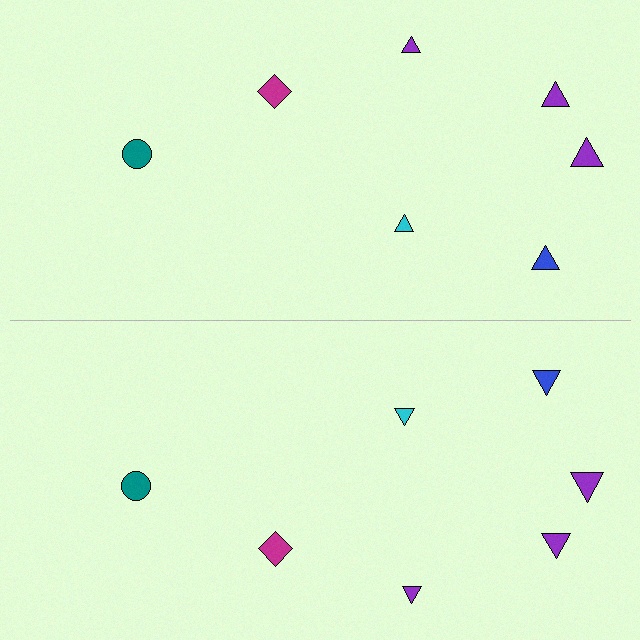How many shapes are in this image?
There are 14 shapes in this image.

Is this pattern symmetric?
Yes, this pattern has bilateral (reflection) symmetry.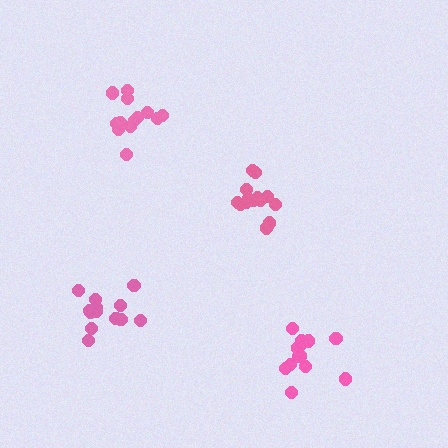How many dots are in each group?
Group 1: 13 dots, Group 2: 13 dots, Group 3: 15 dots, Group 4: 13 dots (54 total).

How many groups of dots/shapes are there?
There are 4 groups.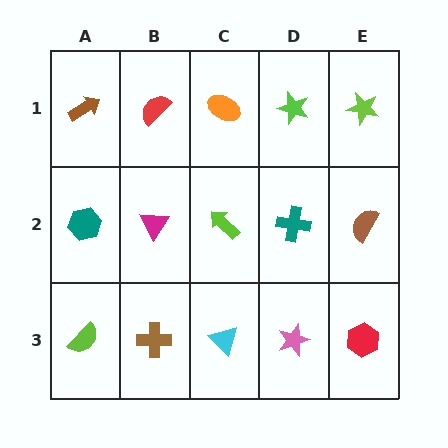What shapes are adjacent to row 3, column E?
A brown semicircle (row 2, column E), a pink star (row 3, column D).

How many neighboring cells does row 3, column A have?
2.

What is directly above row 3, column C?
A lime arrow.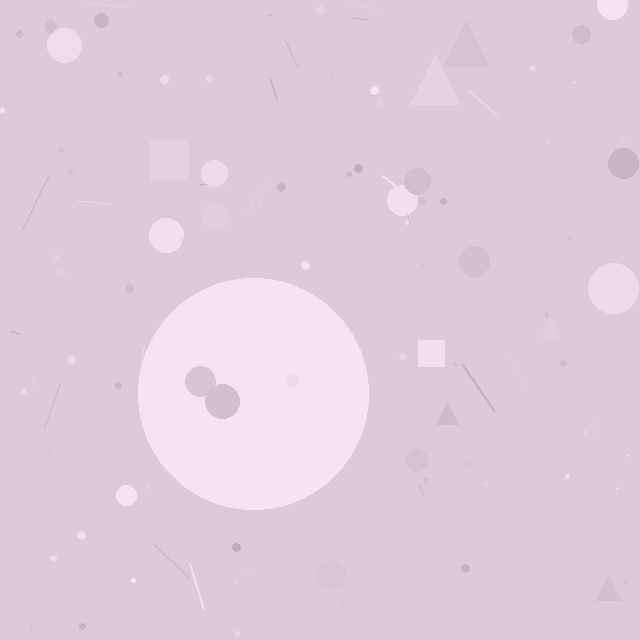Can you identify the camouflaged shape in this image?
The camouflaged shape is a circle.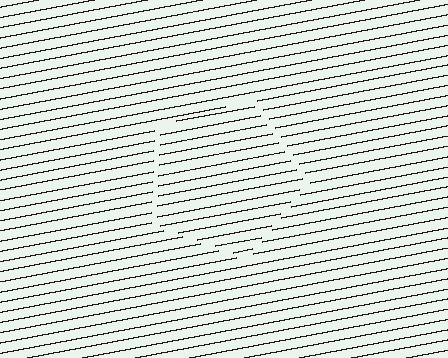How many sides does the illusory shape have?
5 sides — the line-ends trace a pentagon.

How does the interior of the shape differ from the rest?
The interior of the shape contains the same grating, shifted by half a period — the contour is defined by the phase discontinuity where line-ends from the inner and outer gratings abut.